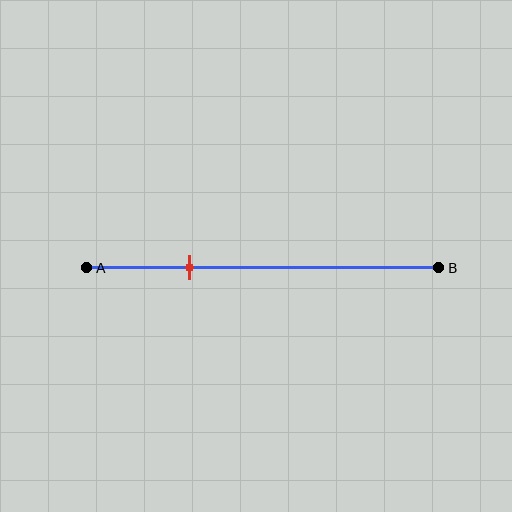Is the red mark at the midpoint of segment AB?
No, the mark is at about 30% from A, not at the 50% midpoint.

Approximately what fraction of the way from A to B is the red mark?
The red mark is approximately 30% of the way from A to B.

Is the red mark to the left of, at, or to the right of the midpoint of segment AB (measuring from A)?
The red mark is to the left of the midpoint of segment AB.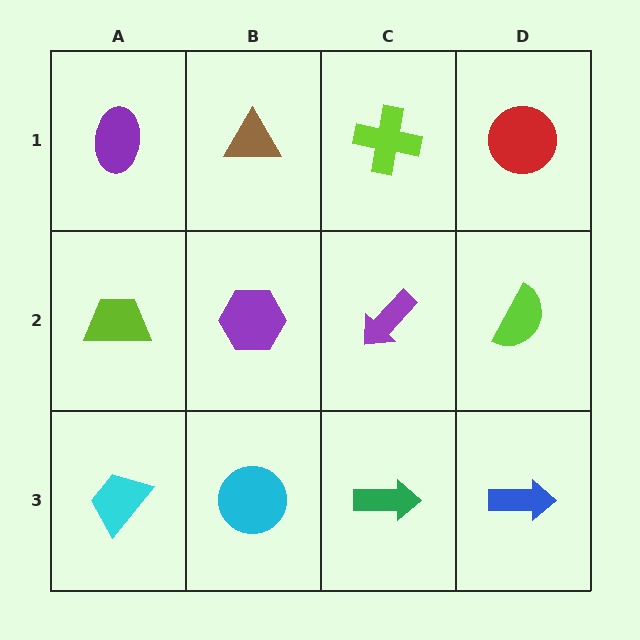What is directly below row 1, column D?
A lime semicircle.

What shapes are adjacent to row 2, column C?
A lime cross (row 1, column C), a green arrow (row 3, column C), a purple hexagon (row 2, column B), a lime semicircle (row 2, column D).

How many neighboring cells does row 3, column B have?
3.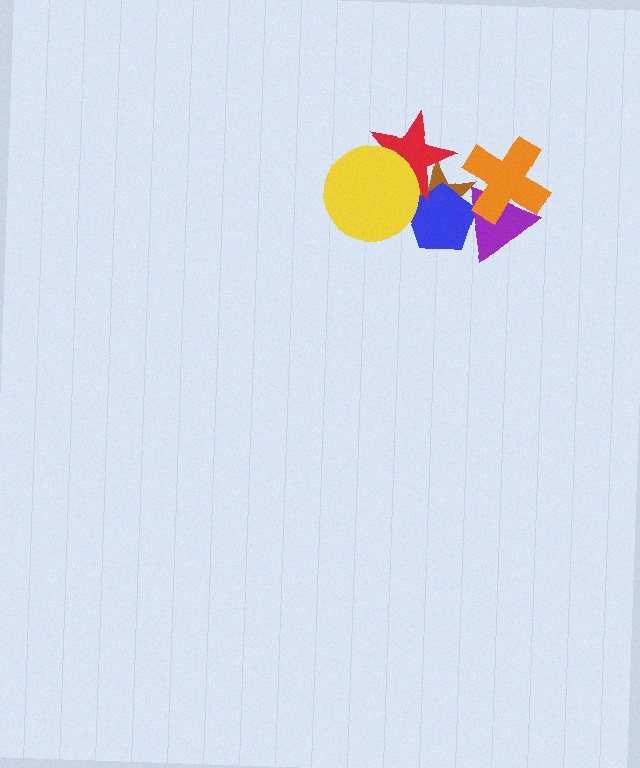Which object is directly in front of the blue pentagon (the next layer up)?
The red star is directly in front of the blue pentagon.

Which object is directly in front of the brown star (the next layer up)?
The blue pentagon is directly in front of the brown star.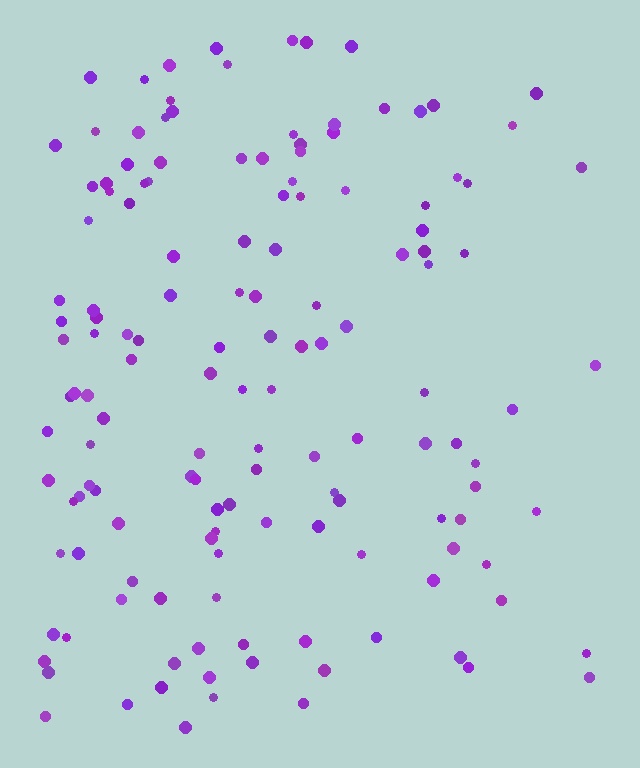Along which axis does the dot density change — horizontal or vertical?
Horizontal.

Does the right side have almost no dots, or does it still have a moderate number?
Still a moderate number, just noticeably fewer than the left.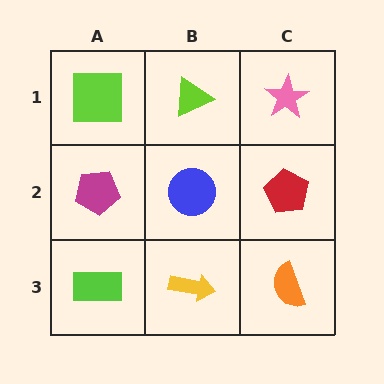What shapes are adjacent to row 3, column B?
A blue circle (row 2, column B), a lime rectangle (row 3, column A), an orange semicircle (row 3, column C).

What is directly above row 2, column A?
A lime square.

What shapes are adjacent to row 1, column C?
A red pentagon (row 2, column C), a lime triangle (row 1, column B).